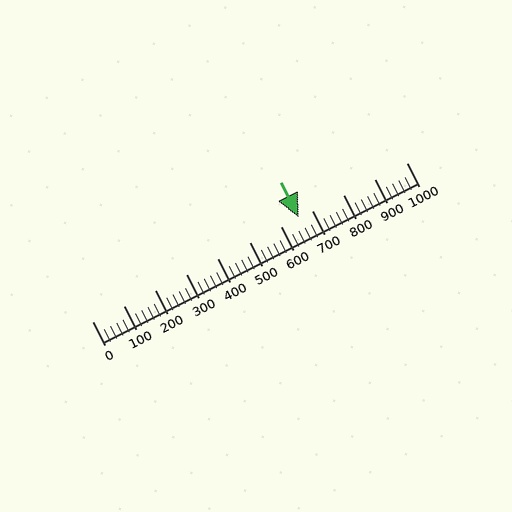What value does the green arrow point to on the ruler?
The green arrow points to approximately 658.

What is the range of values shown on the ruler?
The ruler shows values from 0 to 1000.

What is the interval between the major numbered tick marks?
The major tick marks are spaced 100 units apart.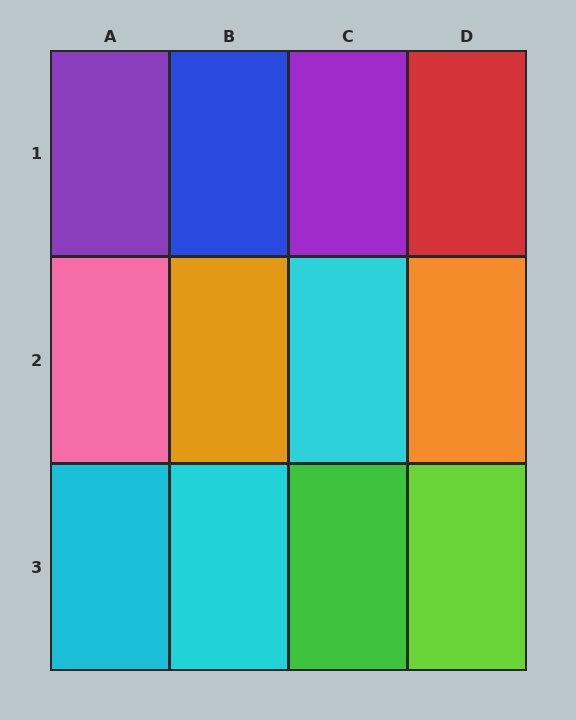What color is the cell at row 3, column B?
Cyan.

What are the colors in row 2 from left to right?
Pink, orange, cyan, orange.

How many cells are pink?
1 cell is pink.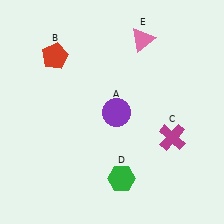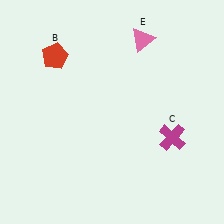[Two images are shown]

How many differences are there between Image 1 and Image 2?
There are 2 differences between the two images.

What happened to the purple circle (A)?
The purple circle (A) was removed in Image 2. It was in the bottom-right area of Image 1.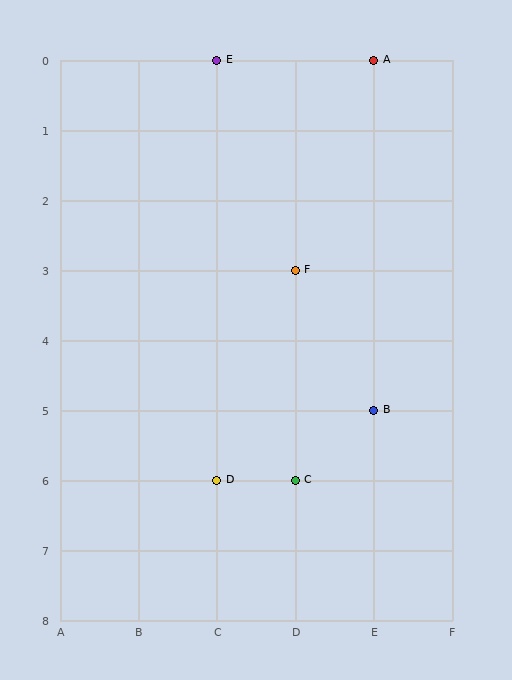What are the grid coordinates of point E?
Point E is at grid coordinates (C, 0).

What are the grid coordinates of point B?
Point B is at grid coordinates (E, 5).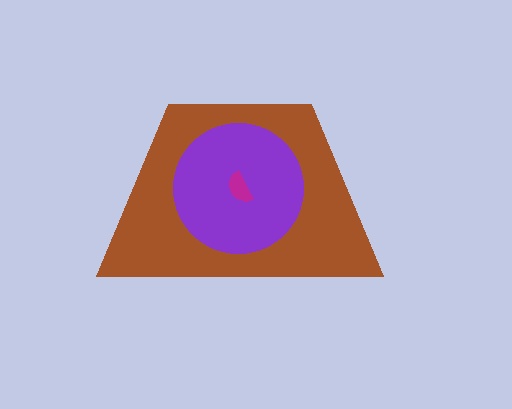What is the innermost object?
The magenta semicircle.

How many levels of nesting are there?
3.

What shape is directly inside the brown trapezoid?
The purple circle.